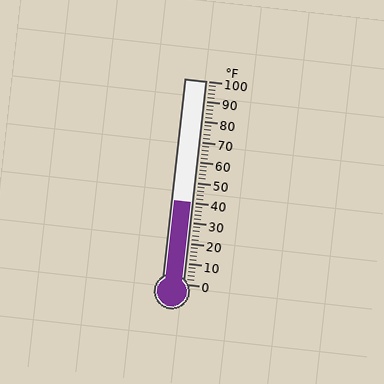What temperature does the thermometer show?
The thermometer shows approximately 40°F.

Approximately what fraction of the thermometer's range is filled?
The thermometer is filled to approximately 40% of its range.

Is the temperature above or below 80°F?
The temperature is below 80°F.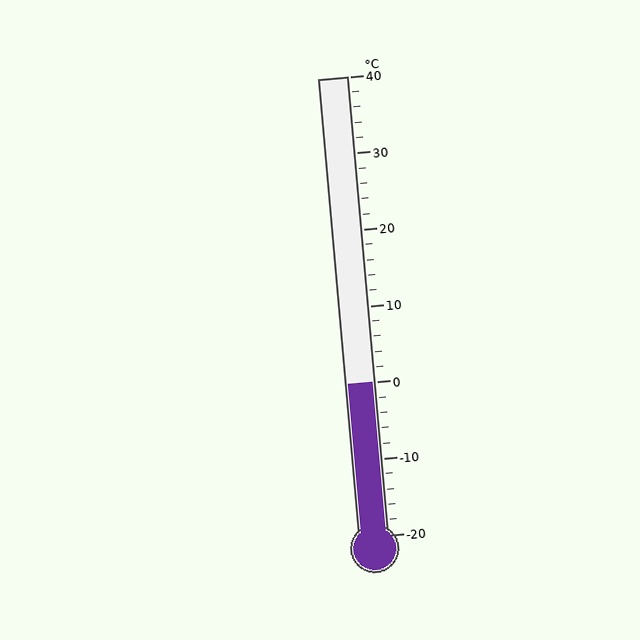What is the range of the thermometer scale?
The thermometer scale ranges from -20°C to 40°C.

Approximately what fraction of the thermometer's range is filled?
The thermometer is filled to approximately 35% of its range.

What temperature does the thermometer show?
The thermometer shows approximately 0°C.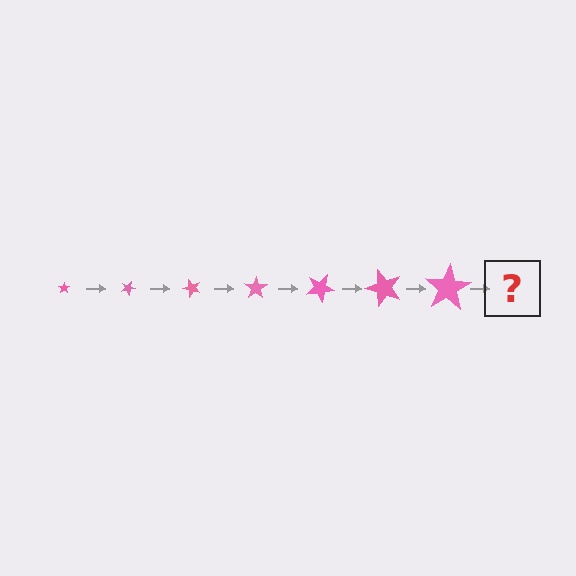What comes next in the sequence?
The next element should be a star, larger than the previous one and rotated 175 degrees from the start.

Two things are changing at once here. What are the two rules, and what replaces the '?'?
The two rules are that the star grows larger each step and it rotates 25 degrees each step. The '?' should be a star, larger than the previous one and rotated 175 degrees from the start.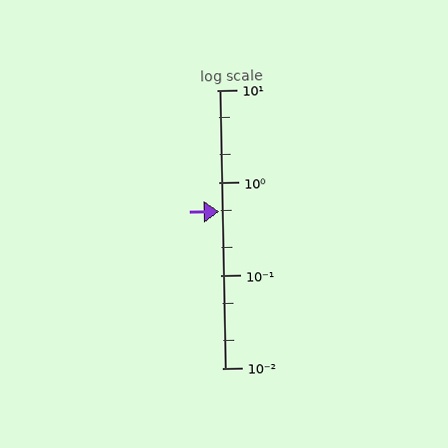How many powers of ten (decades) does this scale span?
The scale spans 3 decades, from 0.01 to 10.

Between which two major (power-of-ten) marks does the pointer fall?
The pointer is between 0.1 and 1.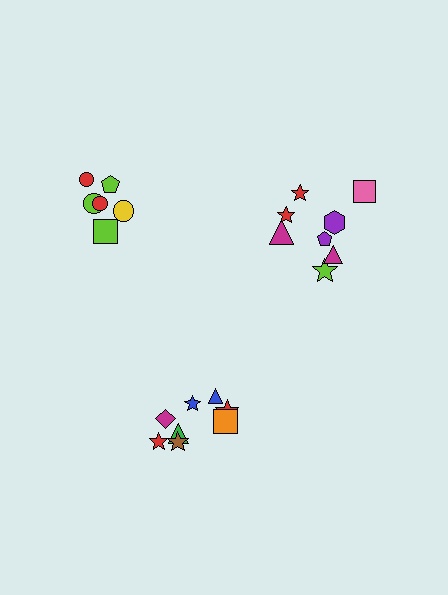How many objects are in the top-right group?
There are 8 objects.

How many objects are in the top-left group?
There are 6 objects.